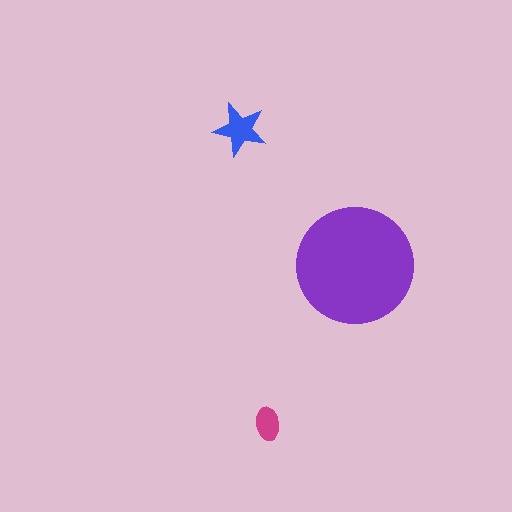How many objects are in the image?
There are 3 objects in the image.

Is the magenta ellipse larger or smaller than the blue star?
Smaller.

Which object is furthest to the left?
The blue star is leftmost.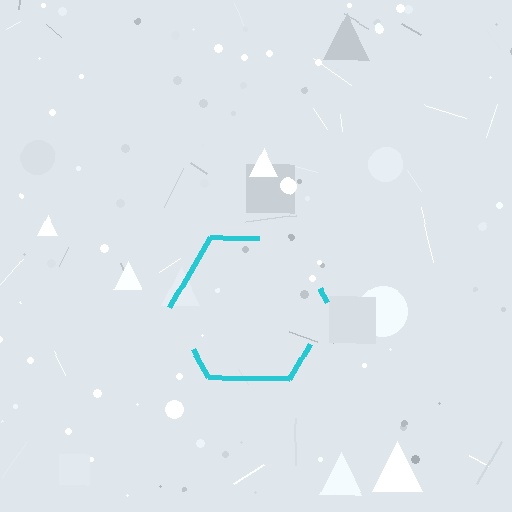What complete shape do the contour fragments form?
The contour fragments form a hexagon.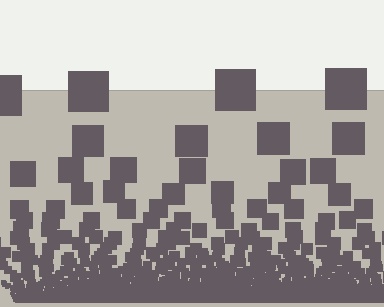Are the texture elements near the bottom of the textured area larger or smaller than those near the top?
Smaller. The gradient is inverted — elements near the bottom are smaller and denser.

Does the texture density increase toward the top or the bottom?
Density increases toward the bottom.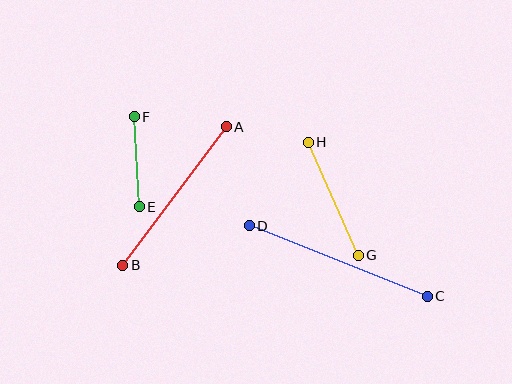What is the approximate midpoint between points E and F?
The midpoint is at approximately (137, 162) pixels.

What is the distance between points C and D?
The distance is approximately 191 pixels.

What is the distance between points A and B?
The distance is approximately 173 pixels.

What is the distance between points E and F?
The distance is approximately 90 pixels.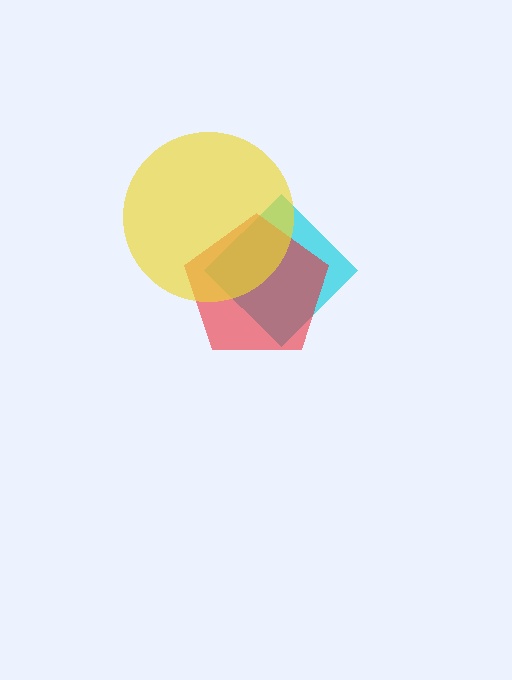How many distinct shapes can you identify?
There are 3 distinct shapes: a cyan diamond, a red pentagon, a yellow circle.